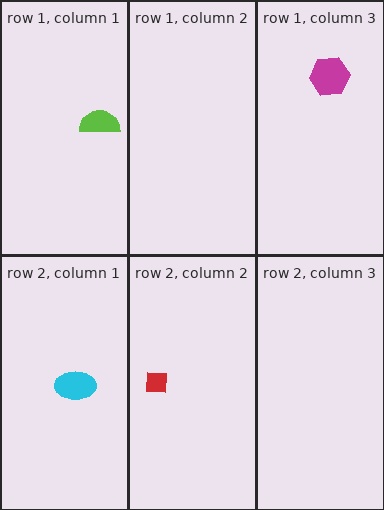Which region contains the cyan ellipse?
The row 2, column 1 region.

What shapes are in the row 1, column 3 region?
The magenta hexagon.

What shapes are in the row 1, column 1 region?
The lime semicircle.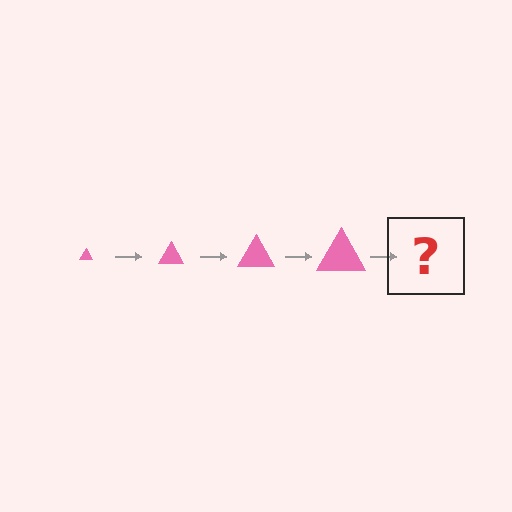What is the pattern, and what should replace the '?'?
The pattern is that the triangle gets progressively larger each step. The '?' should be a pink triangle, larger than the previous one.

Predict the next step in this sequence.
The next step is a pink triangle, larger than the previous one.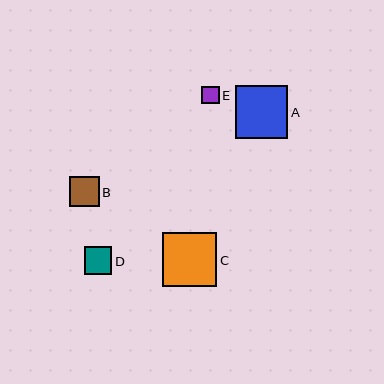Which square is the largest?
Square C is the largest with a size of approximately 54 pixels.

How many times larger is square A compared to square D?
Square A is approximately 1.9 times the size of square D.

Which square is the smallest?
Square E is the smallest with a size of approximately 17 pixels.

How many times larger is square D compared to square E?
Square D is approximately 1.6 times the size of square E.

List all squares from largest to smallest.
From largest to smallest: C, A, B, D, E.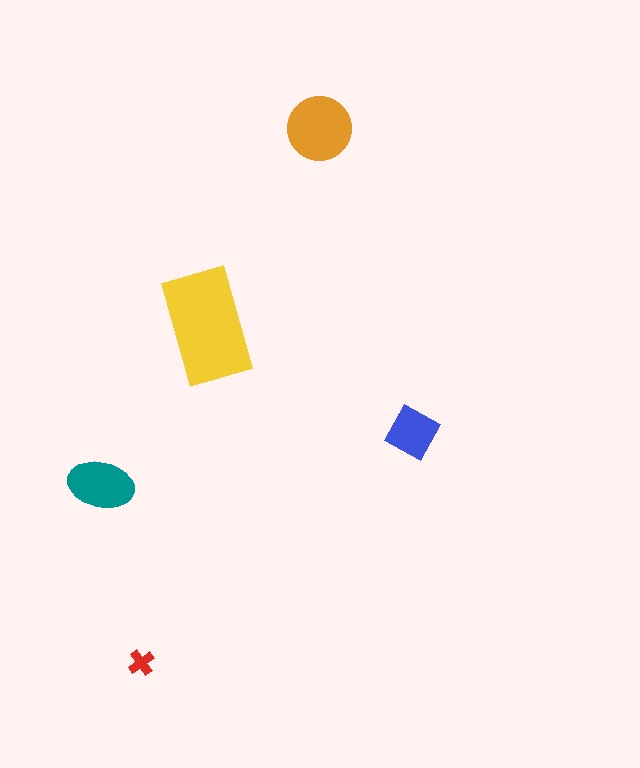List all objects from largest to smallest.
The yellow rectangle, the orange circle, the teal ellipse, the blue diamond, the red cross.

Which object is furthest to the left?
The teal ellipse is leftmost.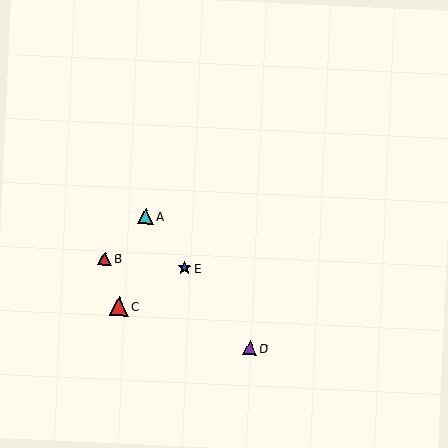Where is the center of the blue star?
The center of the blue star is at (184, 268).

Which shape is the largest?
The red triangle (labeled C) is the largest.